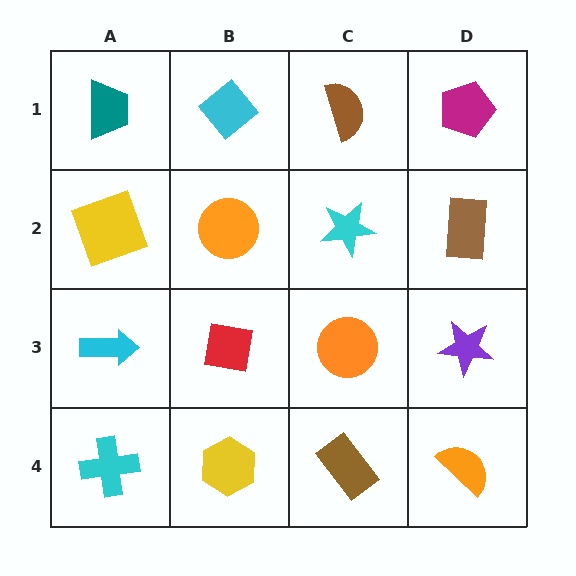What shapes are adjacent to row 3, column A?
A yellow square (row 2, column A), a cyan cross (row 4, column A), a red square (row 3, column B).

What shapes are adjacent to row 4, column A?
A cyan arrow (row 3, column A), a yellow hexagon (row 4, column B).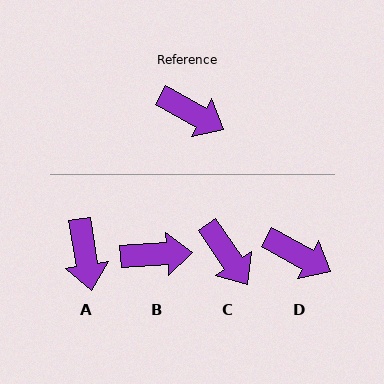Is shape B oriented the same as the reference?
No, it is off by about 32 degrees.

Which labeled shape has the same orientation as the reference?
D.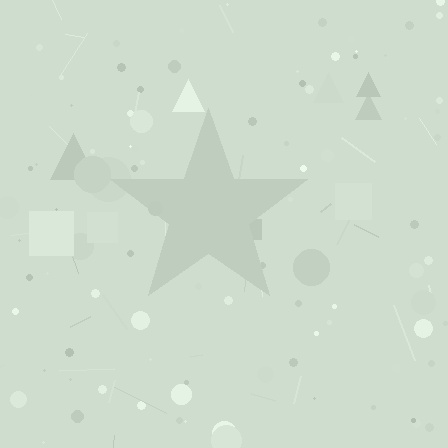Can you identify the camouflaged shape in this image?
The camouflaged shape is a star.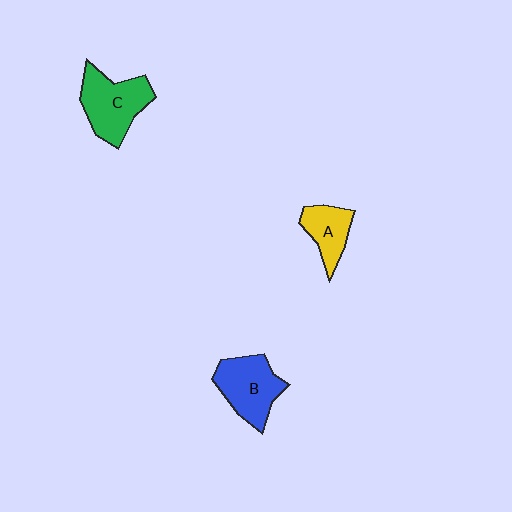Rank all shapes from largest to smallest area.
From largest to smallest: C (green), B (blue), A (yellow).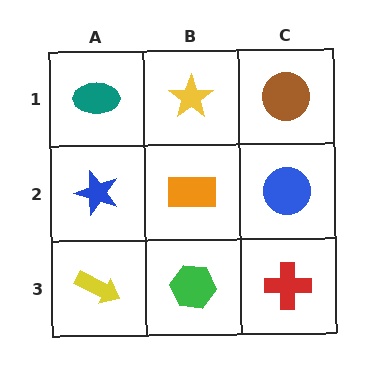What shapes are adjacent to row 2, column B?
A yellow star (row 1, column B), a green hexagon (row 3, column B), a blue star (row 2, column A), a blue circle (row 2, column C).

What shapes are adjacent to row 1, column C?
A blue circle (row 2, column C), a yellow star (row 1, column B).